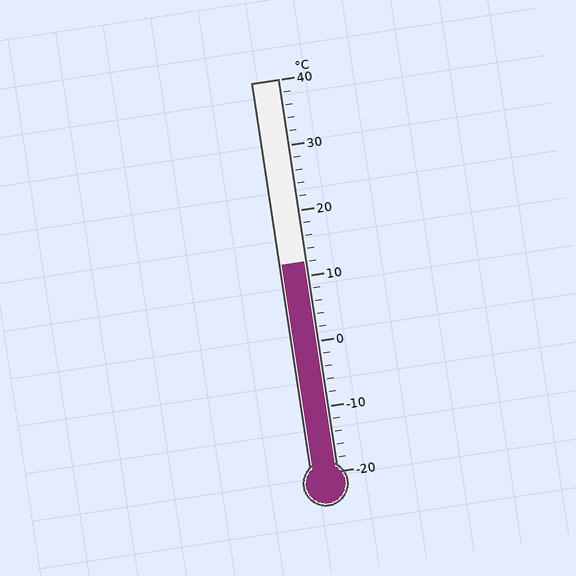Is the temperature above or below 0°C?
The temperature is above 0°C.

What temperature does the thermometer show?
The thermometer shows approximately 12°C.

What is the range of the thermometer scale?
The thermometer scale ranges from -20°C to 40°C.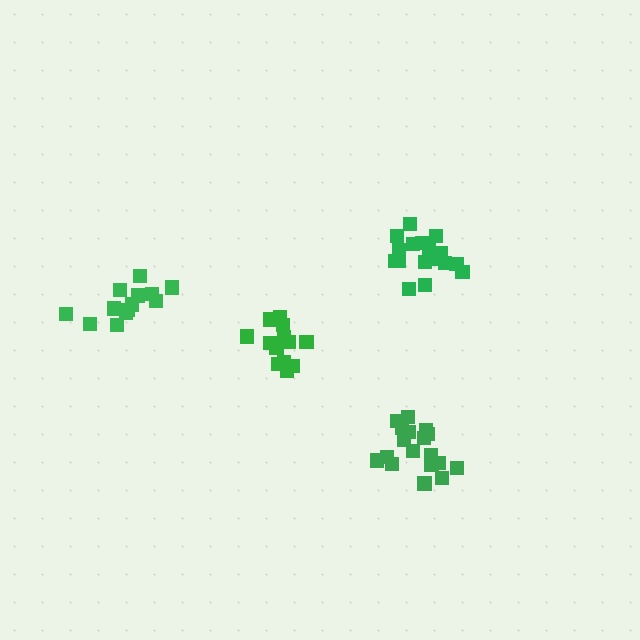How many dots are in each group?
Group 1: 17 dots, Group 2: 13 dots, Group 3: 13 dots, Group 4: 18 dots (61 total).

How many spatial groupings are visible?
There are 4 spatial groupings.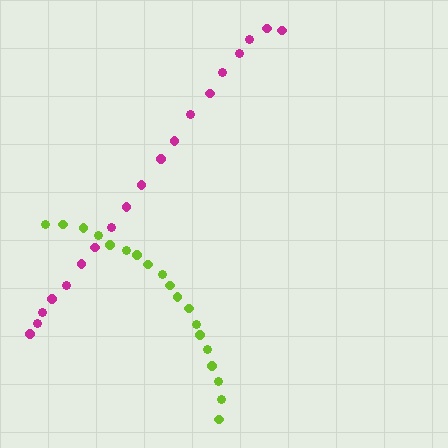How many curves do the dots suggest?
There are 2 distinct paths.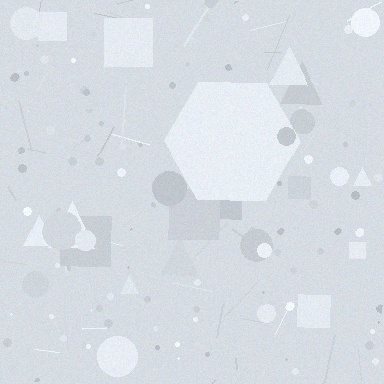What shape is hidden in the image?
A hexagon is hidden in the image.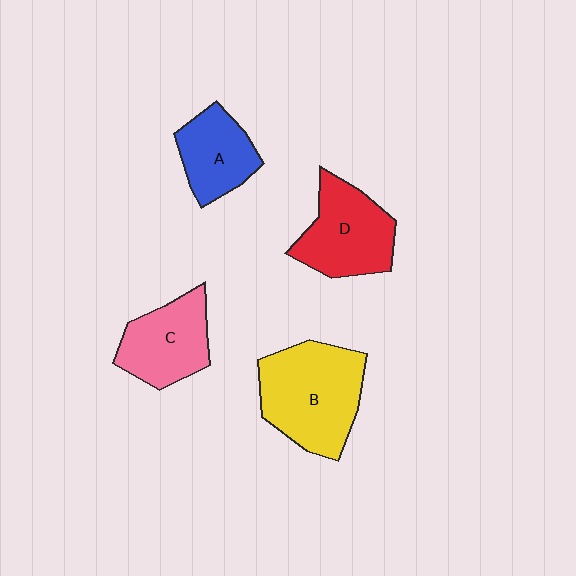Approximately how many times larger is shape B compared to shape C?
Approximately 1.5 times.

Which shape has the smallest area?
Shape A (blue).